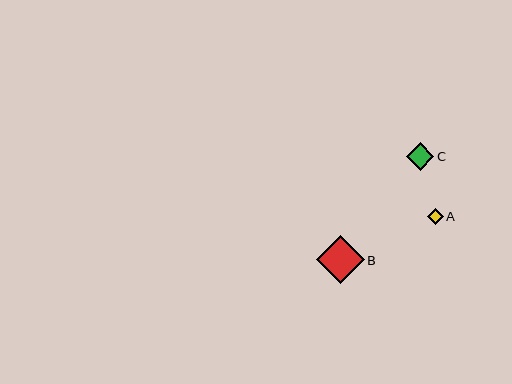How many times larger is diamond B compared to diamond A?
Diamond B is approximately 3.0 times the size of diamond A.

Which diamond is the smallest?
Diamond A is the smallest with a size of approximately 16 pixels.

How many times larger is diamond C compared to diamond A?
Diamond C is approximately 1.8 times the size of diamond A.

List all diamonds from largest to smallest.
From largest to smallest: B, C, A.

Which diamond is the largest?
Diamond B is the largest with a size of approximately 48 pixels.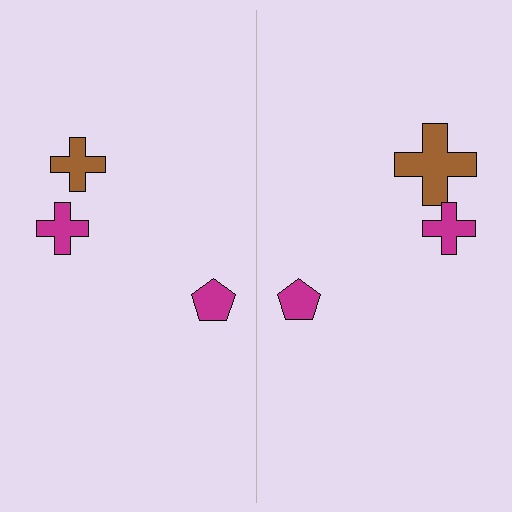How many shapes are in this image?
There are 6 shapes in this image.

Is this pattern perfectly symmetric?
No, the pattern is not perfectly symmetric. The brown cross on the right side has a different size than its mirror counterpart.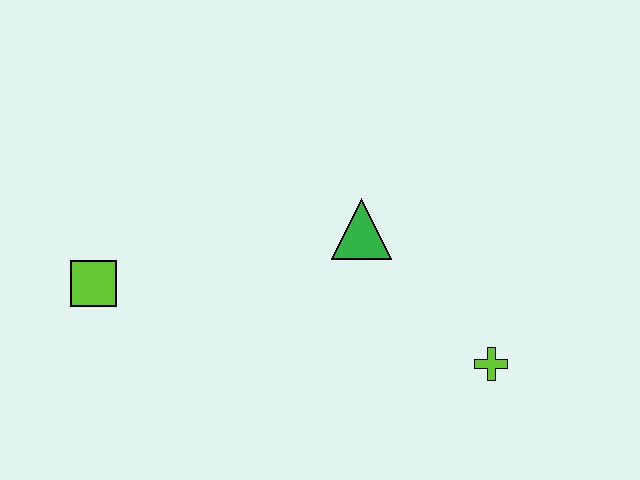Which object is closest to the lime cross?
The green triangle is closest to the lime cross.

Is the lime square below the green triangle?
Yes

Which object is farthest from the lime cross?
The lime square is farthest from the lime cross.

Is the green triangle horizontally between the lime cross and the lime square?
Yes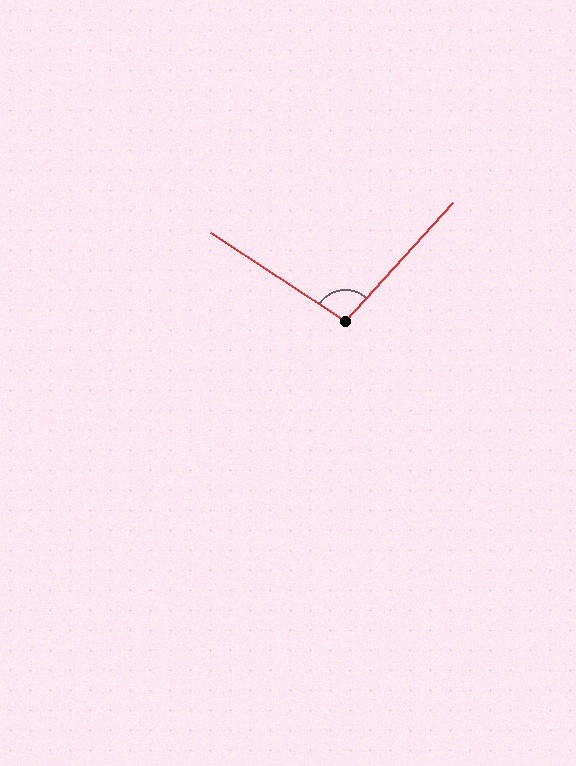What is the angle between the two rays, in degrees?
Approximately 98 degrees.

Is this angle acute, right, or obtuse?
It is obtuse.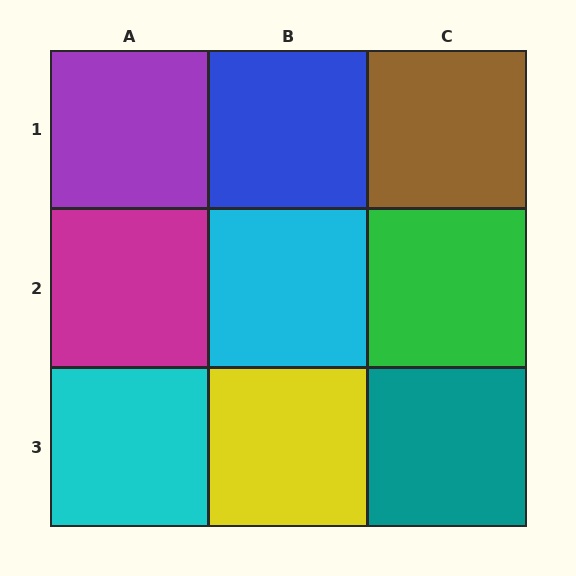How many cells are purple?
1 cell is purple.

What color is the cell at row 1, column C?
Brown.